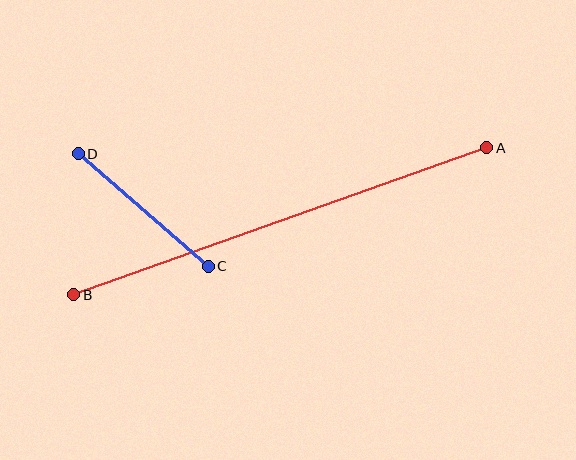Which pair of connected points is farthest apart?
Points A and B are farthest apart.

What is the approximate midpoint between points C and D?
The midpoint is at approximately (143, 210) pixels.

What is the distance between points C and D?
The distance is approximately 172 pixels.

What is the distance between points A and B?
The distance is approximately 439 pixels.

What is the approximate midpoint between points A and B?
The midpoint is at approximately (280, 221) pixels.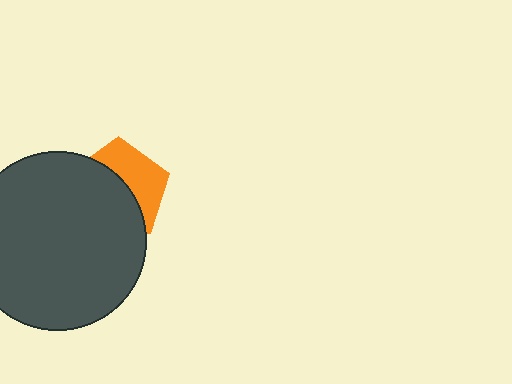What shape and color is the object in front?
The object in front is a dark gray circle.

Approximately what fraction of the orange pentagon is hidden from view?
Roughly 58% of the orange pentagon is hidden behind the dark gray circle.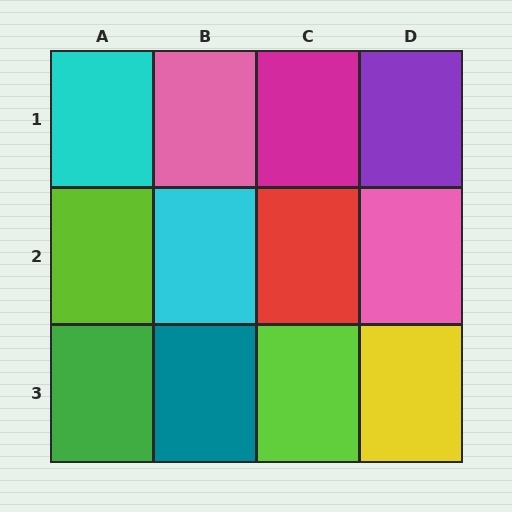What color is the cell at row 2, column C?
Red.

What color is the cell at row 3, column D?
Yellow.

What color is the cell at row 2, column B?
Cyan.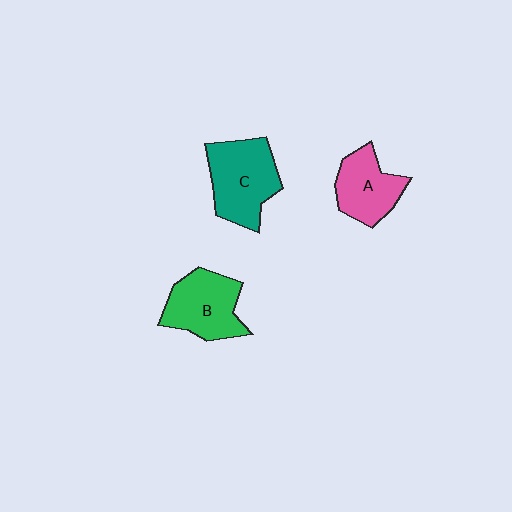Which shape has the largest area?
Shape C (teal).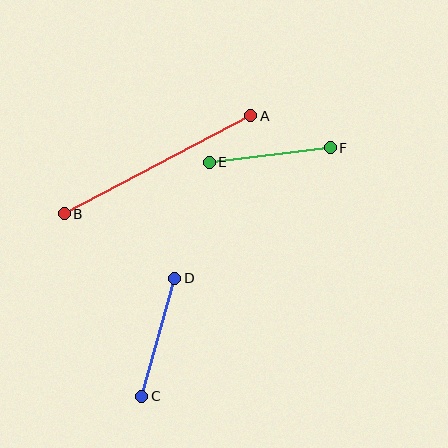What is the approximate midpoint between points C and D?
The midpoint is at approximately (158, 337) pixels.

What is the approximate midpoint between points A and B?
The midpoint is at approximately (158, 165) pixels.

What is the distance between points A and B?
The distance is approximately 211 pixels.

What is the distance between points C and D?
The distance is approximately 123 pixels.